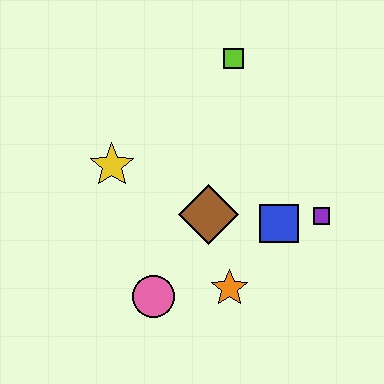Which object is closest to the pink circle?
The orange star is closest to the pink circle.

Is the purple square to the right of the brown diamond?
Yes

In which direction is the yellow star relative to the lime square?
The yellow star is to the left of the lime square.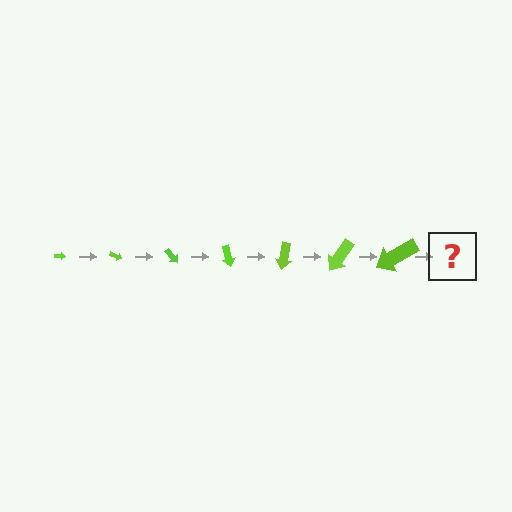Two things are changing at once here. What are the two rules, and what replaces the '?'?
The two rules are that the arrow grows larger each step and it rotates 25 degrees each step. The '?' should be an arrow, larger than the previous one and rotated 175 degrees from the start.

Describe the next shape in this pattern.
It should be an arrow, larger than the previous one and rotated 175 degrees from the start.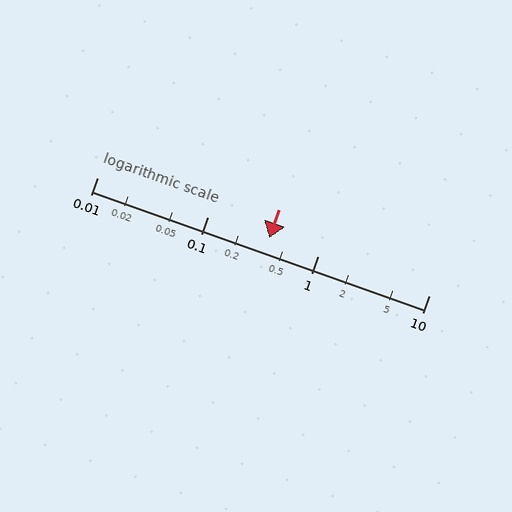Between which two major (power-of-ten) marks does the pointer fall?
The pointer is between 0.1 and 1.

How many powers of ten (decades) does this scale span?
The scale spans 3 decades, from 0.01 to 10.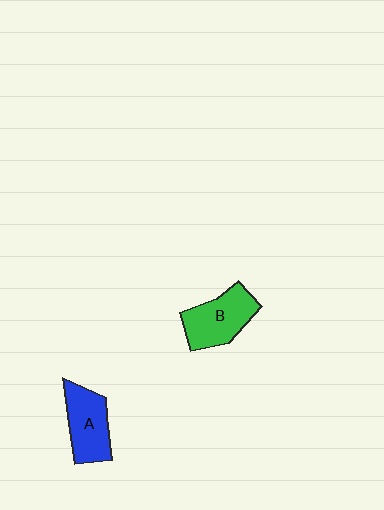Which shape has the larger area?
Shape B (green).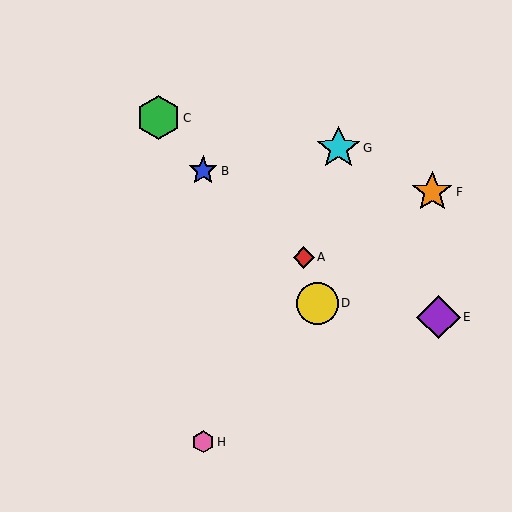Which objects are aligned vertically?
Objects B, H are aligned vertically.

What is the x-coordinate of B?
Object B is at x≈203.